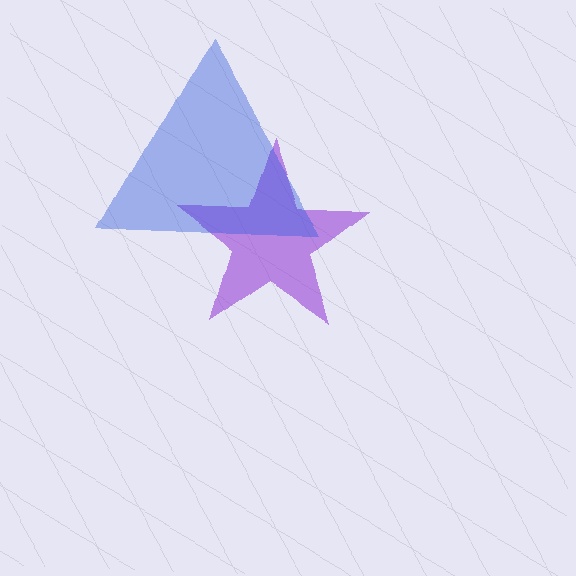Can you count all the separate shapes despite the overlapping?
Yes, there are 2 separate shapes.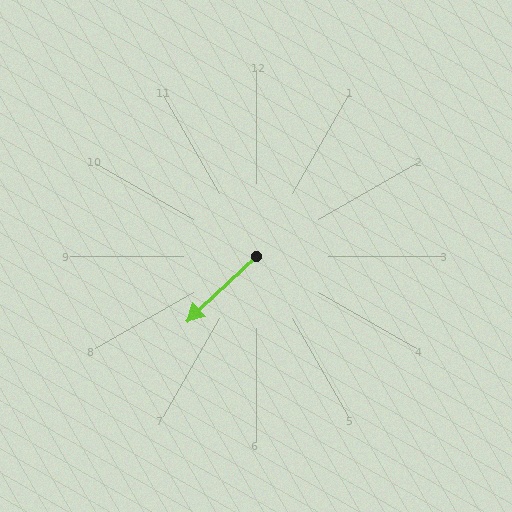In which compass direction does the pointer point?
Southwest.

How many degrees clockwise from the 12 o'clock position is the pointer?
Approximately 227 degrees.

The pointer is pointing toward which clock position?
Roughly 8 o'clock.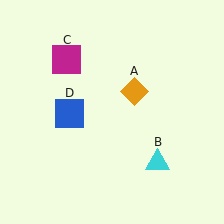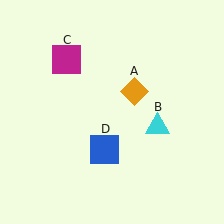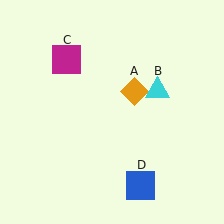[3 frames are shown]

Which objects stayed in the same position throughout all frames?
Orange diamond (object A) and magenta square (object C) remained stationary.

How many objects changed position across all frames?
2 objects changed position: cyan triangle (object B), blue square (object D).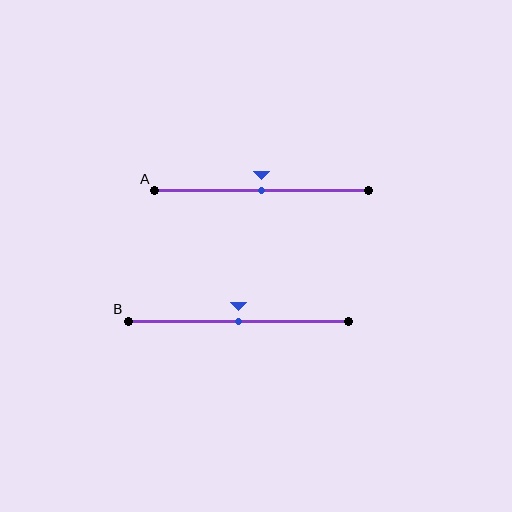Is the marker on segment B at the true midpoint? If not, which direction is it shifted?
Yes, the marker on segment B is at the true midpoint.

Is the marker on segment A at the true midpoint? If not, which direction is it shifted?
Yes, the marker on segment A is at the true midpoint.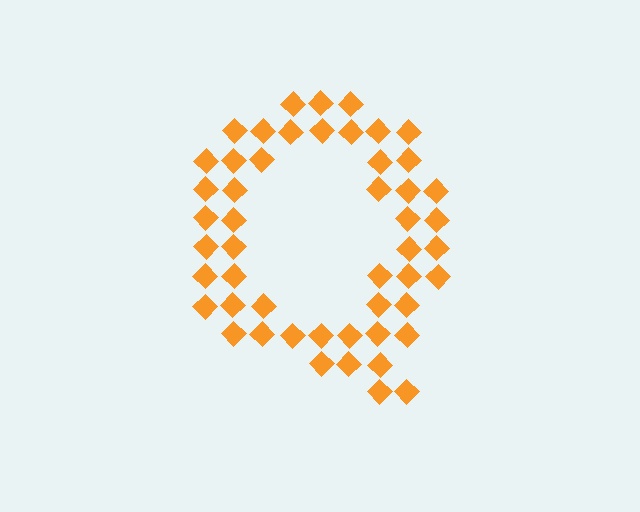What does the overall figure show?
The overall figure shows the letter Q.